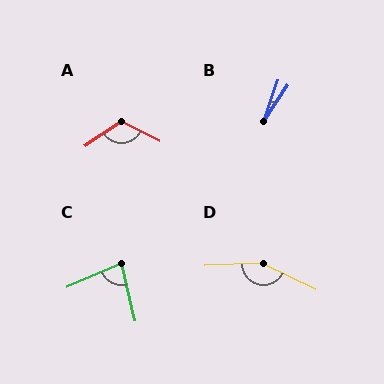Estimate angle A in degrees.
Approximately 120 degrees.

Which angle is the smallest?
B, at approximately 15 degrees.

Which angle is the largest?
D, at approximately 151 degrees.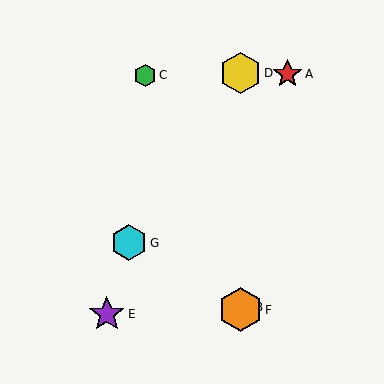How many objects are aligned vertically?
3 objects (B, D, F) are aligned vertically.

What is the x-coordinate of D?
Object D is at x≈240.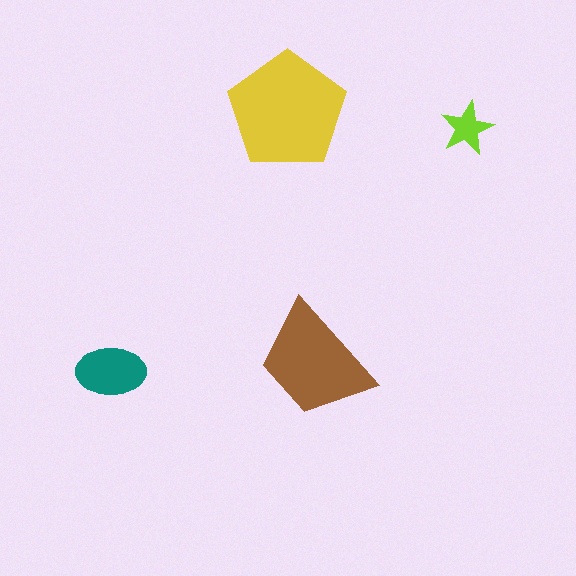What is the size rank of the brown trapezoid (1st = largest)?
2nd.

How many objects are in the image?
There are 4 objects in the image.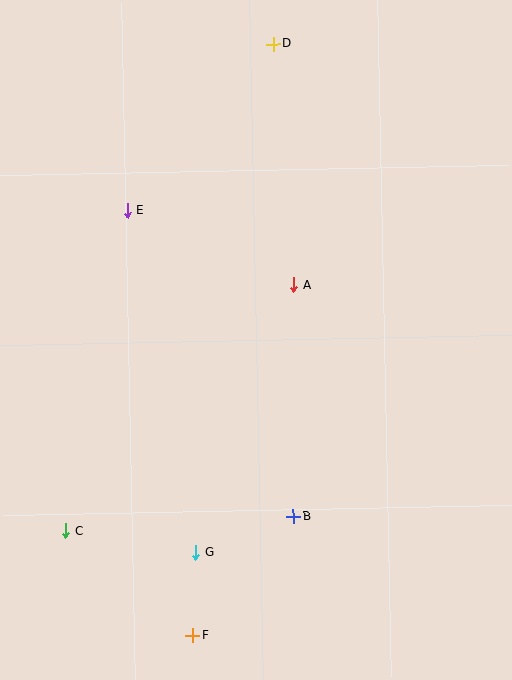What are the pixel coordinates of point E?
Point E is at (128, 210).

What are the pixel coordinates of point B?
Point B is at (293, 516).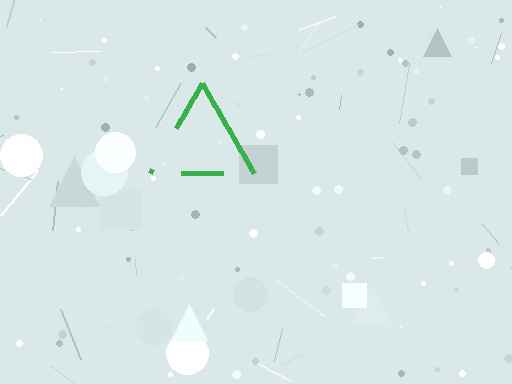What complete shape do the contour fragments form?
The contour fragments form a triangle.